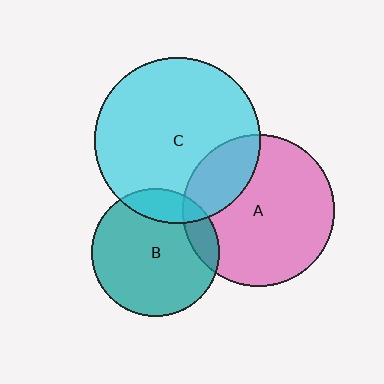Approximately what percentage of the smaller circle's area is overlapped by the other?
Approximately 25%.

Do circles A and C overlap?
Yes.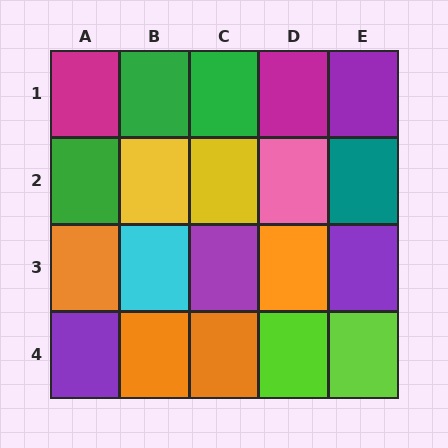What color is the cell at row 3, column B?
Cyan.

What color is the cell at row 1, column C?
Green.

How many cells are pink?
1 cell is pink.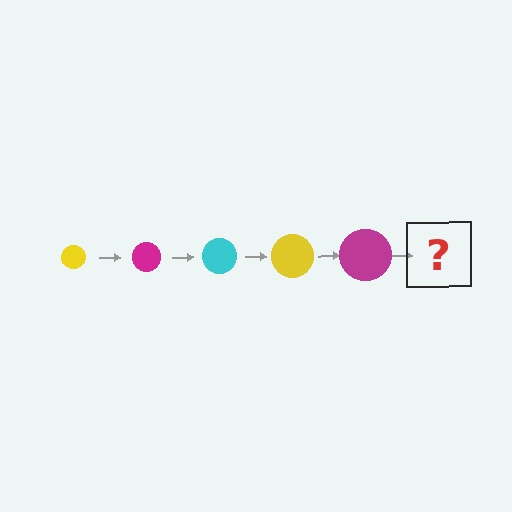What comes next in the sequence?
The next element should be a cyan circle, larger than the previous one.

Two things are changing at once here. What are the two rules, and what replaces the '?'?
The two rules are that the circle grows larger each step and the color cycles through yellow, magenta, and cyan. The '?' should be a cyan circle, larger than the previous one.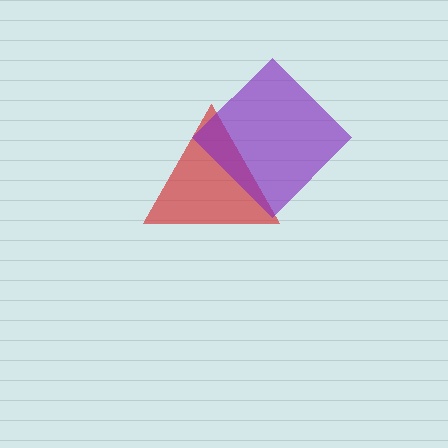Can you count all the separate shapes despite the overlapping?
Yes, there are 2 separate shapes.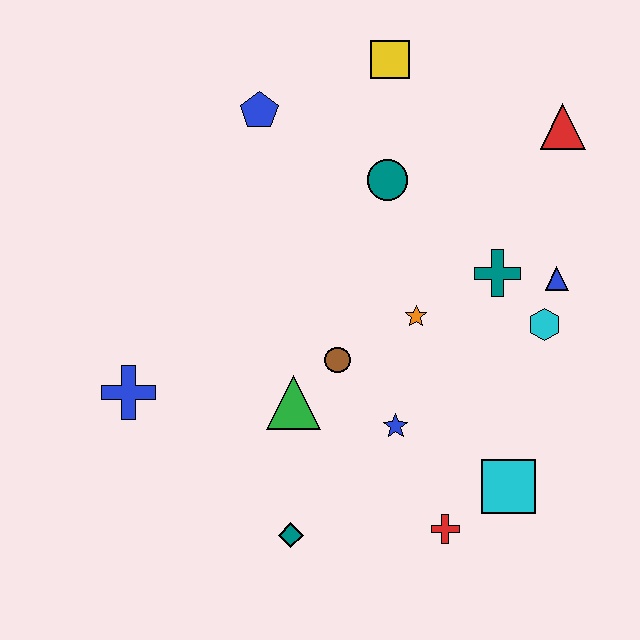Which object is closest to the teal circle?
The yellow square is closest to the teal circle.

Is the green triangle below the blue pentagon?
Yes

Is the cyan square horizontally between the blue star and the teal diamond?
No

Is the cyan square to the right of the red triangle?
No